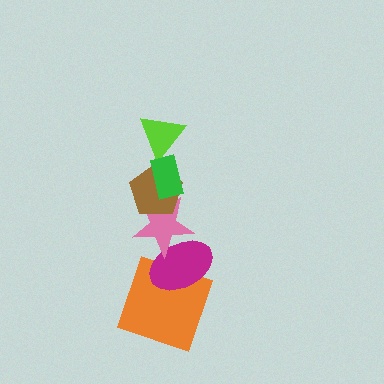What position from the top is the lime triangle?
The lime triangle is 2nd from the top.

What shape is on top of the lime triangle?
The green rectangle is on top of the lime triangle.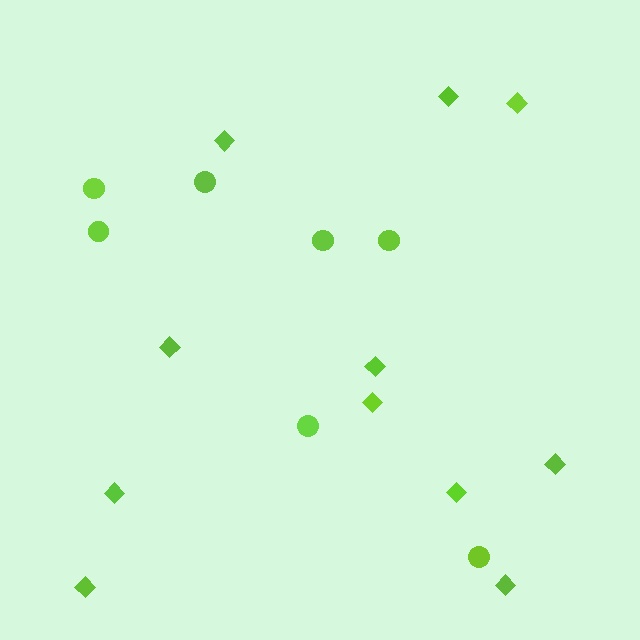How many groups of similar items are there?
There are 2 groups: one group of circles (7) and one group of diamonds (11).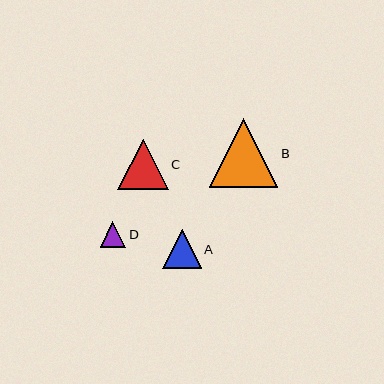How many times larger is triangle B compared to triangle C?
Triangle B is approximately 1.4 times the size of triangle C.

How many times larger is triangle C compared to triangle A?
Triangle C is approximately 1.3 times the size of triangle A.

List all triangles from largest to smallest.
From largest to smallest: B, C, A, D.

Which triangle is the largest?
Triangle B is the largest with a size of approximately 69 pixels.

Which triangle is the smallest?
Triangle D is the smallest with a size of approximately 25 pixels.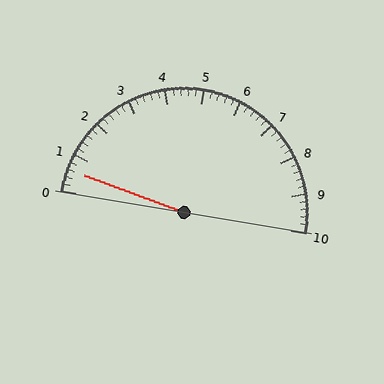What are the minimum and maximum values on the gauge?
The gauge ranges from 0 to 10.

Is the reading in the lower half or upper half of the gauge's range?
The reading is in the lower half of the range (0 to 10).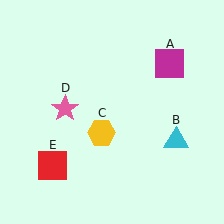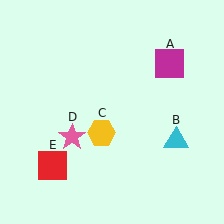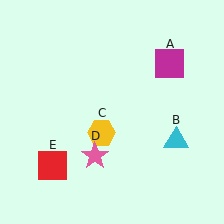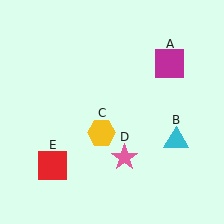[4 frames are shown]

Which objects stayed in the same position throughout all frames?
Magenta square (object A) and cyan triangle (object B) and yellow hexagon (object C) and red square (object E) remained stationary.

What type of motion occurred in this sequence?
The pink star (object D) rotated counterclockwise around the center of the scene.